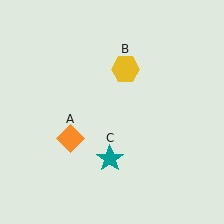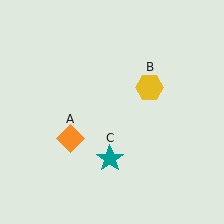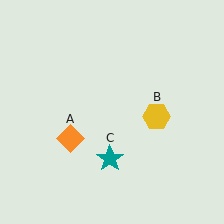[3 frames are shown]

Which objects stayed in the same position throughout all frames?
Orange diamond (object A) and teal star (object C) remained stationary.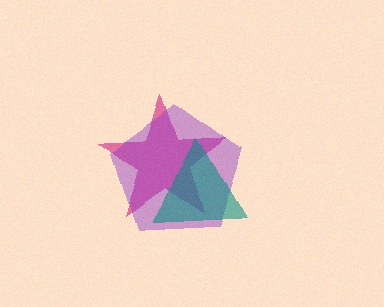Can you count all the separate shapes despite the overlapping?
Yes, there are 3 separate shapes.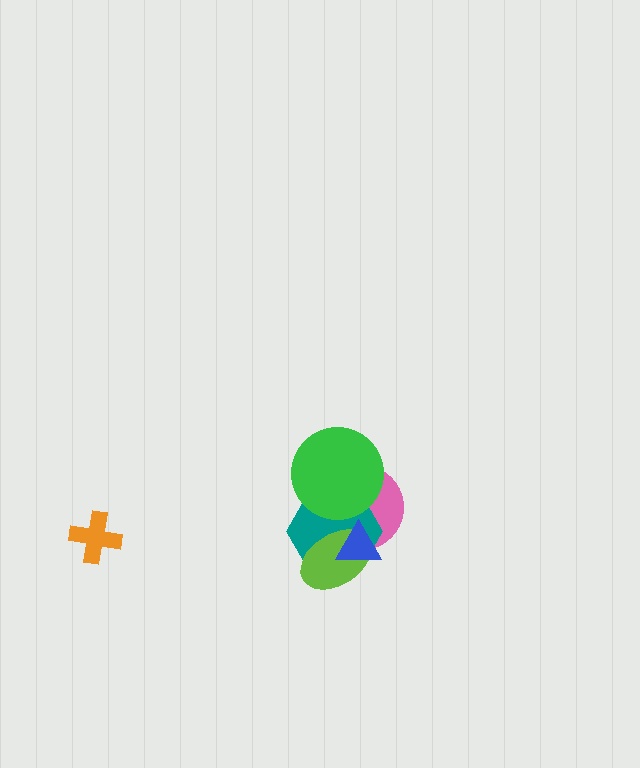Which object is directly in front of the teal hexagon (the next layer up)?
The lime ellipse is directly in front of the teal hexagon.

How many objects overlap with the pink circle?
4 objects overlap with the pink circle.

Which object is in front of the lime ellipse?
The blue triangle is in front of the lime ellipse.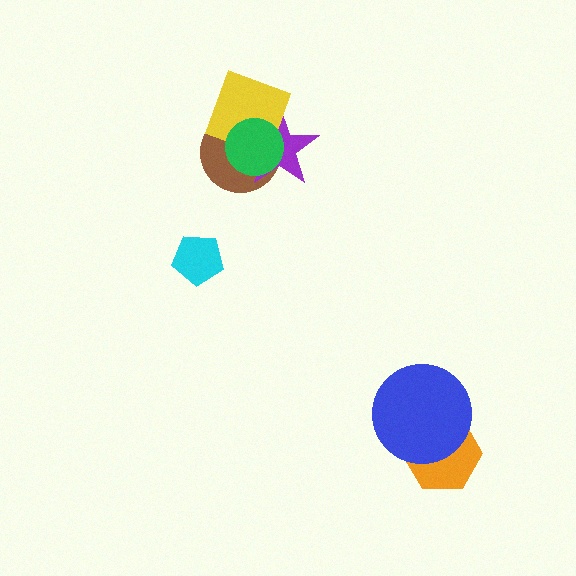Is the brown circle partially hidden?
Yes, it is partially covered by another shape.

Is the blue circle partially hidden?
No, no other shape covers it.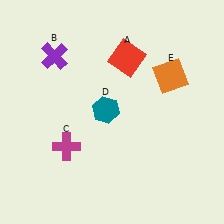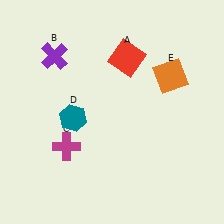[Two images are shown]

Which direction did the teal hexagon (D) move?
The teal hexagon (D) moved left.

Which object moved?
The teal hexagon (D) moved left.